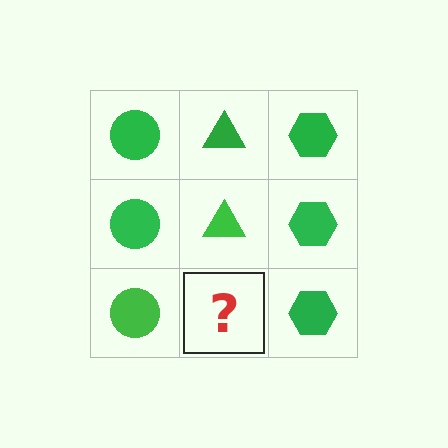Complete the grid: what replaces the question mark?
The question mark should be replaced with a green triangle.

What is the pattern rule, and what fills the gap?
The rule is that each column has a consistent shape. The gap should be filled with a green triangle.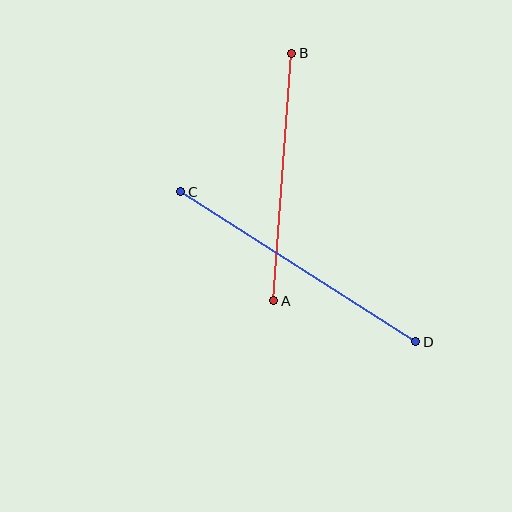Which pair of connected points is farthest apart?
Points C and D are farthest apart.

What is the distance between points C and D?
The distance is approximately 279 pixels.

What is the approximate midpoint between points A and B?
The midpoint is at approximately (283, 177) pixels.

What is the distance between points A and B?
The distance is approximately 248 pixels.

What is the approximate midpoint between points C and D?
The midpoint is at approximately (298, 267) pixels.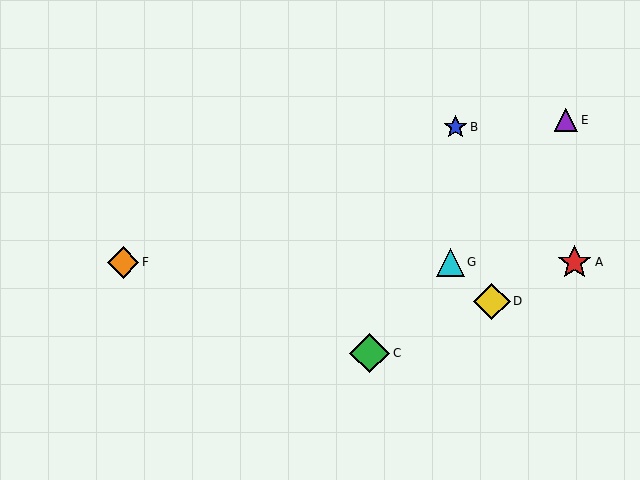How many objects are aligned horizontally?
3 objects (A, F, G) are aligned horizontally.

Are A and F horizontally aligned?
Yes, both are at y≈262.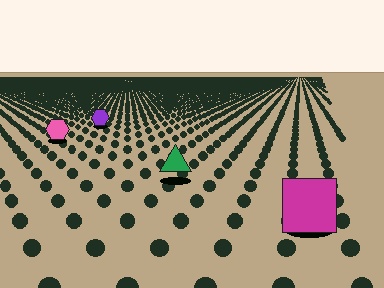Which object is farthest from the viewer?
The purple hexagon is farthest from the viewer. It appears smaller and the ground texture around it is denser.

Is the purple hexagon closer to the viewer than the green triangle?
No. The green triangle is closer — you can tell from the texture gradient: the ground texture is coarser near it.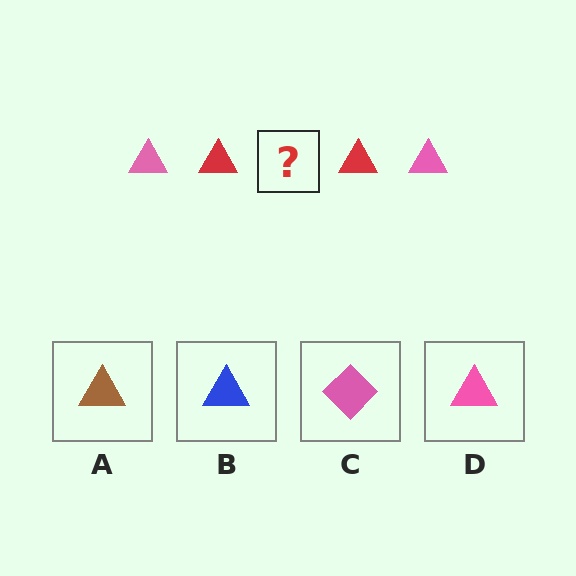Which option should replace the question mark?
Option D.